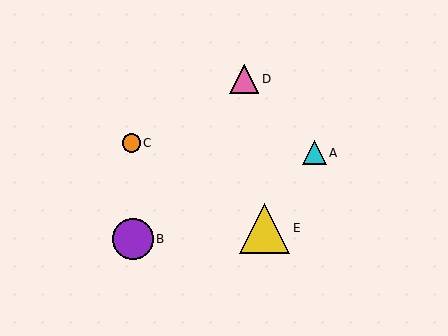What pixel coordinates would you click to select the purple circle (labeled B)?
Click at (133, 239) to select the purple circle B.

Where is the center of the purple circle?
The center of the purple circle is at (133, 239).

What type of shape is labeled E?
Shape E is a yellow triangle.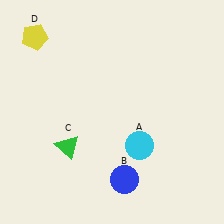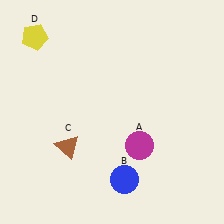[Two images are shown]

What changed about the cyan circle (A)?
In Image 1, A is cyan. In Image 2, it changed to magenta.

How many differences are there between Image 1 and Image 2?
There are 2 differences between the two images.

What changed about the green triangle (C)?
In Image 1, C is green. In Image 2, it changed to brown.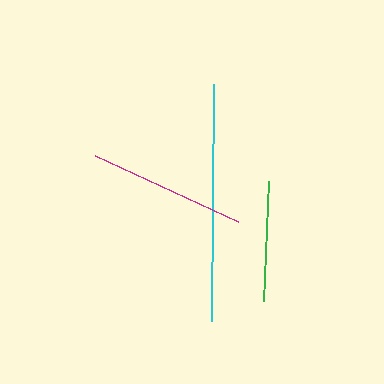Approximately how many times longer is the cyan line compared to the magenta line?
The cyan line is approximately 1.5 times the length of the magenta line.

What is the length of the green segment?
The green segment is approximately 120 pixels long.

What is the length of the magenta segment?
The magenta segment is approximately 157 pixels long.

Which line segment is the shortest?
The green line is the shortest at approximately 120 pixels.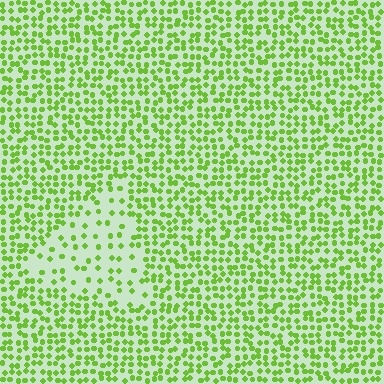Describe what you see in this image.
The image contains small lime elements arranged at two different densities. A triangle-shaped region is visible where the elements are less densely packed than the surrounding area.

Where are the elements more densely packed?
The elements are more densely packed outside the triangle boundary.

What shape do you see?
I see a triangle.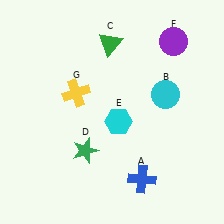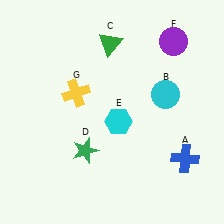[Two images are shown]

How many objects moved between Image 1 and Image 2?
1 object moved between the two images.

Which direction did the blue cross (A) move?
The blue cross (A) moved right.